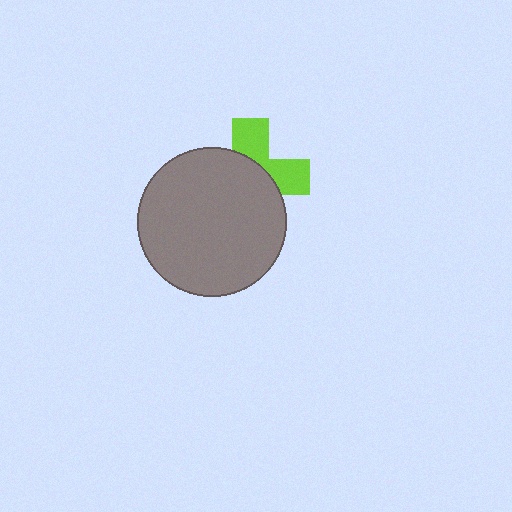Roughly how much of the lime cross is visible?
A small part of it is visible (roughly 39%).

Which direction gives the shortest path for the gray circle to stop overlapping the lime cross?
Moving toward the lower-left gives the shortest separation.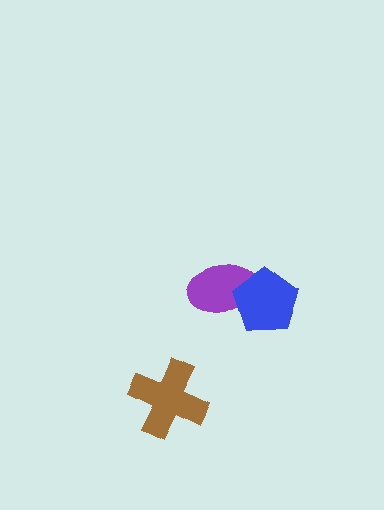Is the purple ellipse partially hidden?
Yes, it is partially covered by another shape.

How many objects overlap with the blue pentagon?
1 object overlaps with the blue pentagon.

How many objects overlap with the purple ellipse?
1 object overlaps with the purple ellipse.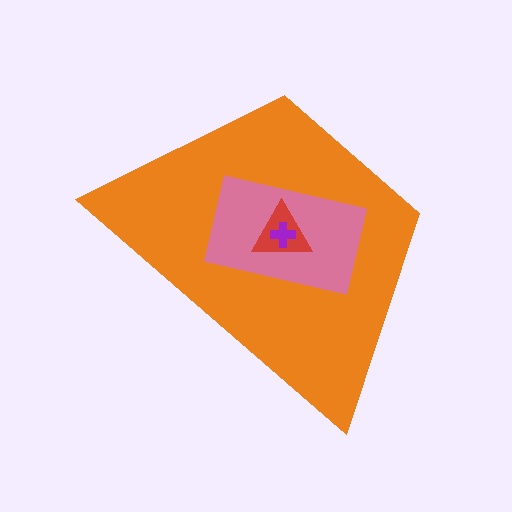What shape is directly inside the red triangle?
The purple cross.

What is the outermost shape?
The orange trapezoid.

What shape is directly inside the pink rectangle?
The red triangle.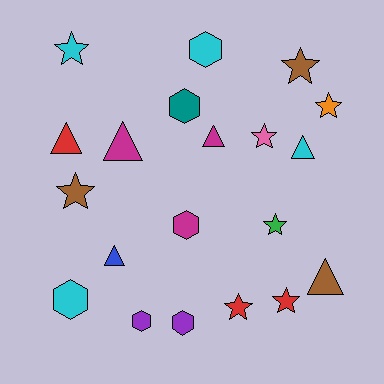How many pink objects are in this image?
There is 1 pink object.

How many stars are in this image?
There are 8 stars.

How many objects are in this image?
There are 20 objects.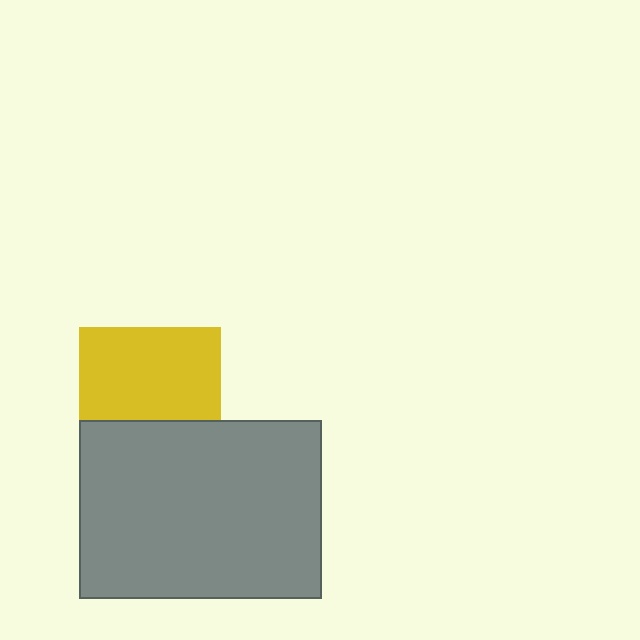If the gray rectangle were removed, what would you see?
You would see the complete yellow square.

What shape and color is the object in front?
The object in front is a gray rectangle.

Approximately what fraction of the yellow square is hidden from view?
Roughly 35% of the yellow square is hidden behind the gray rectangle.